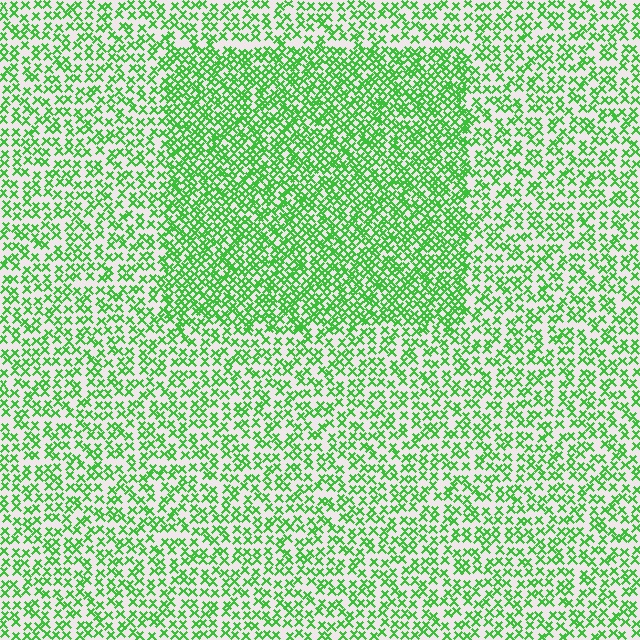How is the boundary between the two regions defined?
The boundary is defined by a change in element density (approximately 1.8x ratio). All elements are the same color, size, and shape.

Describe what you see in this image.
The image contains small green elements arranged at two different densities. A rectangle-shaped region is visible where the elements are more densely packed than the surrounding area.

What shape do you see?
I see a rectangle.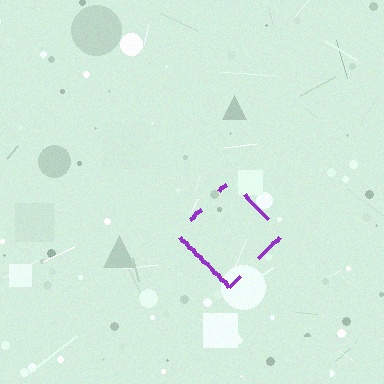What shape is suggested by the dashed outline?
The dashed outline suggests a diamond.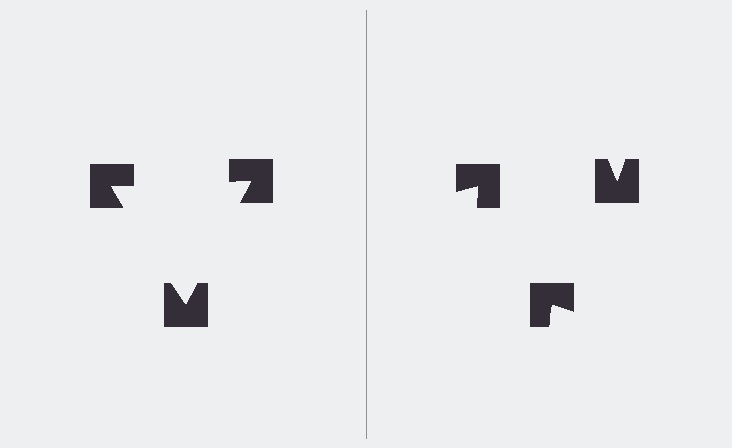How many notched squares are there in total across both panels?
6 — 3 on each side.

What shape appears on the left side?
An illusory triangle.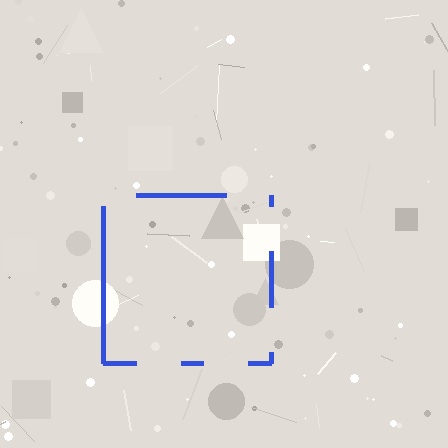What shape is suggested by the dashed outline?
The dashed outline suggests a square.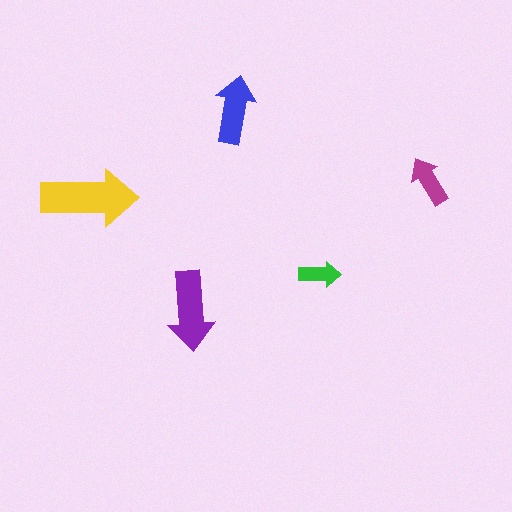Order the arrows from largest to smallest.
the yellow one, the purple one, the blue one, the magenta one, the green one.